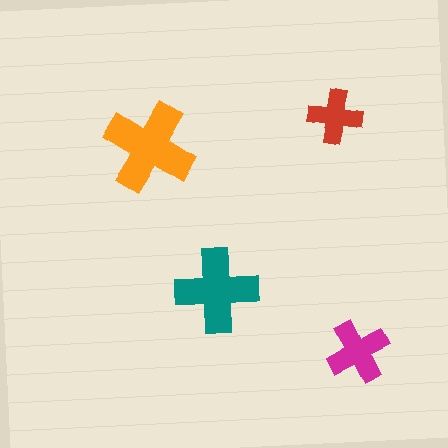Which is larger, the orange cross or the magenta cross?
The orange one.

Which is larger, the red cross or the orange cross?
The orange one.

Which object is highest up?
The red cross is topmost.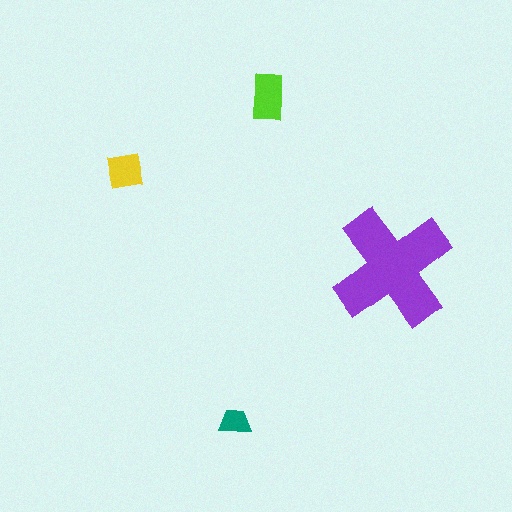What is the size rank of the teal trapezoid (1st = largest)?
4th.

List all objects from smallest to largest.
The teal trapezoid, the yellow square, the lime rectangle, the purple cross.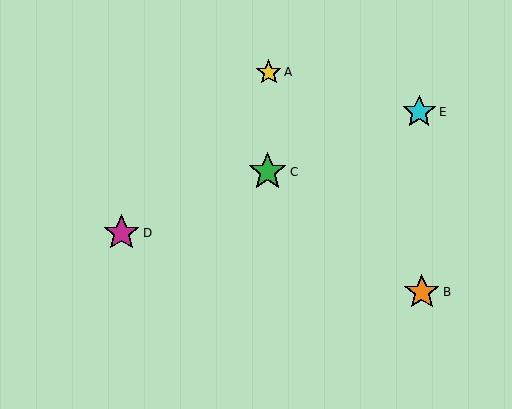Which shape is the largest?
The green star (labeled C) is the largest.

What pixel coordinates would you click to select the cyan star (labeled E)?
Click at (419, 112) to select the cyan star E.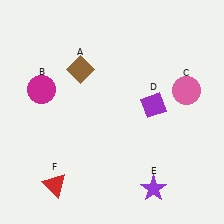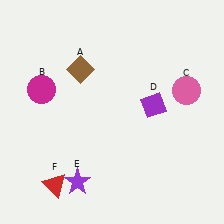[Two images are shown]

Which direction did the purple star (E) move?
The purple star (E) moved left.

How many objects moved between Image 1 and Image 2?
1 object moved between the two images.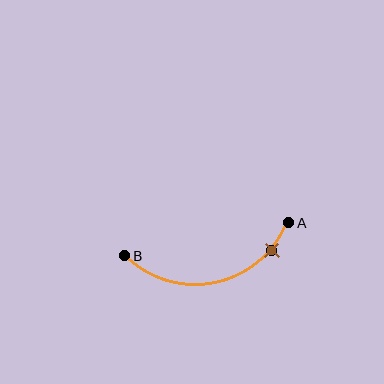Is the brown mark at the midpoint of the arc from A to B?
No. The brown mark lies on the arc but is closer to endpoint A. The arc midpoint would be at the point on the curve equidistant along the arc from both A and B.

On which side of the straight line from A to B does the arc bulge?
The arc bulges below the straight line connecting A and B.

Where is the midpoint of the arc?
The arc midpoint is the point on the curve farthest from the straight line joining A and B. It sits below that line.